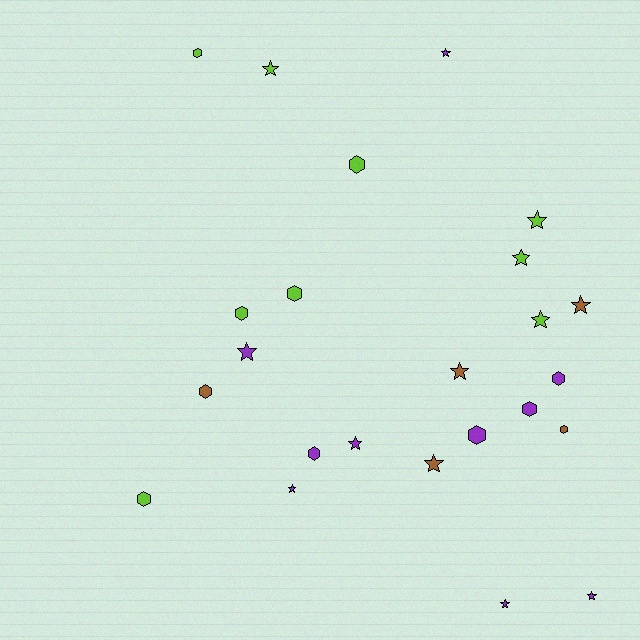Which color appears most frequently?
Purple, with 10 objects.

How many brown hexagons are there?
There are 2 brown hexagons.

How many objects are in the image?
There are 24 objects.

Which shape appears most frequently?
Star, with 13 objects.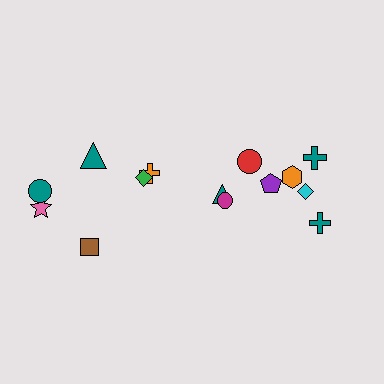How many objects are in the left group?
There are 6 objects.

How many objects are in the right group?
There are 8 objects.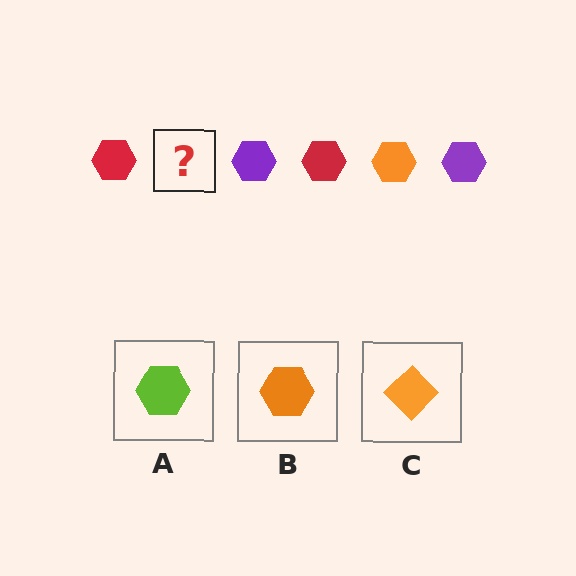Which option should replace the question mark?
Option B.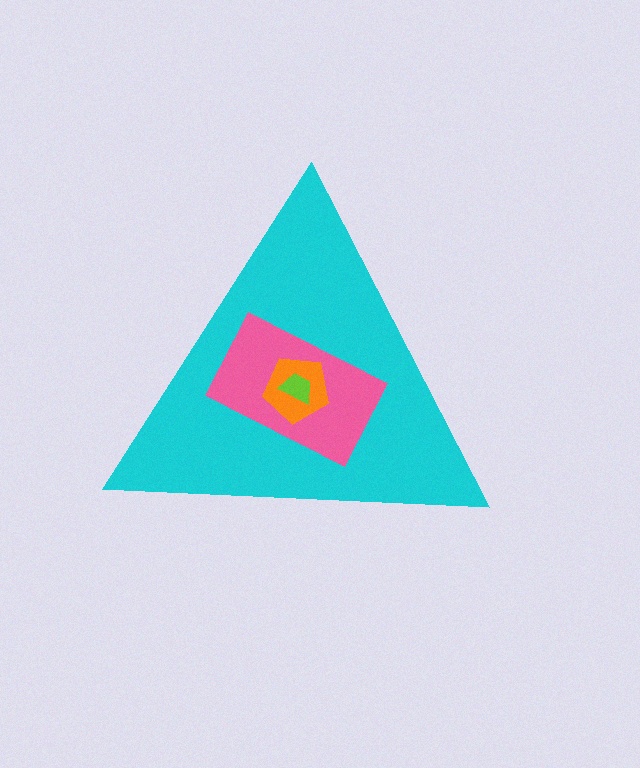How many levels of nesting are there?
4.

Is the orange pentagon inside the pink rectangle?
Yes.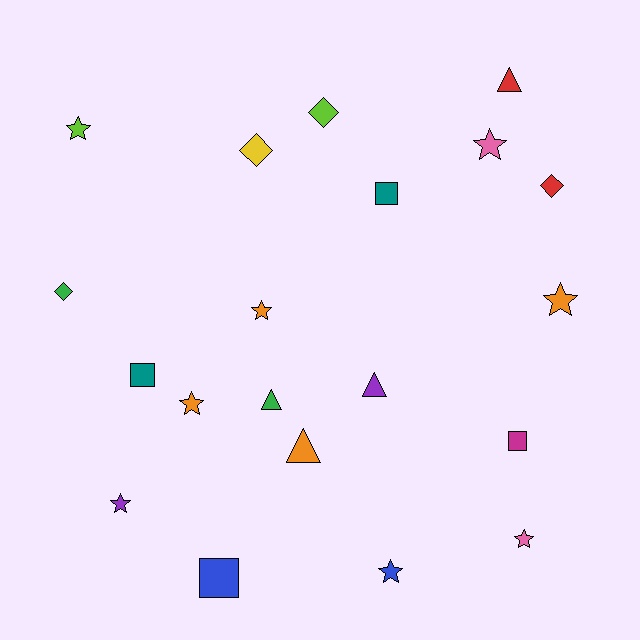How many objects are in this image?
There are 20 objects.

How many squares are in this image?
There are 4 squares.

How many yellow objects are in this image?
There is 1 yellow object.